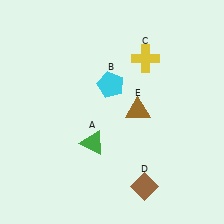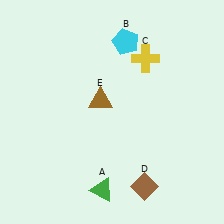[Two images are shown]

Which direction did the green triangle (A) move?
The green triangle (A) moved down.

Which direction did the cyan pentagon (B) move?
The cyan pentagon (B) moved up.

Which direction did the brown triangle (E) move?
The brown triangle (E) moved left.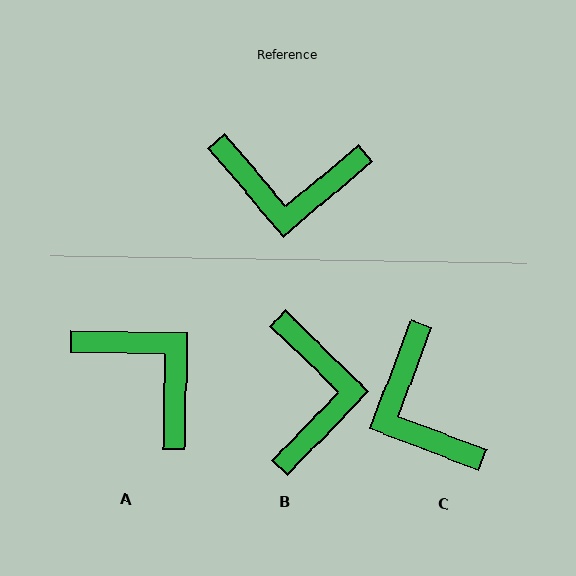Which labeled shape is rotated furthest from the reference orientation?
A, about 138 degrees away.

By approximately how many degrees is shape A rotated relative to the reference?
Approximately 138 degrees counter-clockwise.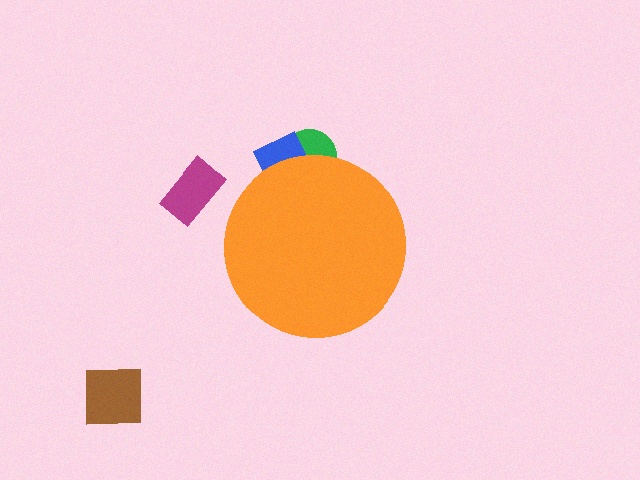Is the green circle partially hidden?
Yes, the green circle is partially hidden behind the orange circle.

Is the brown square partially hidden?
No, the brown square is fully visible.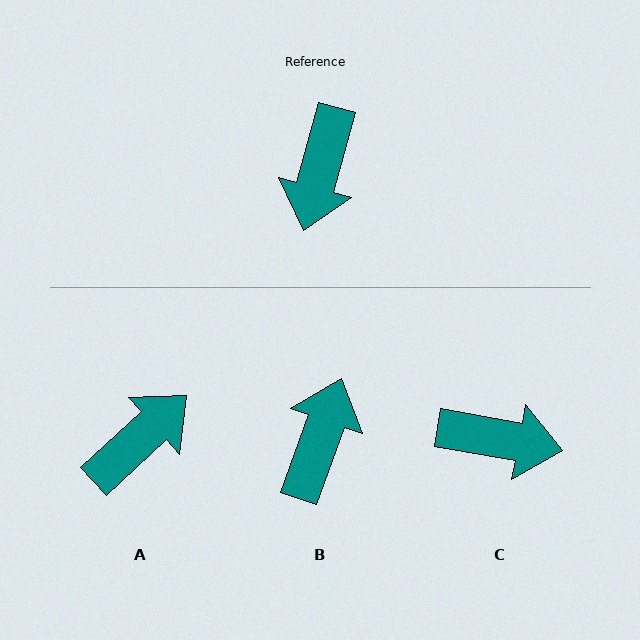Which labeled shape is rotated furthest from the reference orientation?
B, about 176 degrees away.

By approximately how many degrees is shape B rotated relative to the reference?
Approximately 176 degrees counter-clockwise.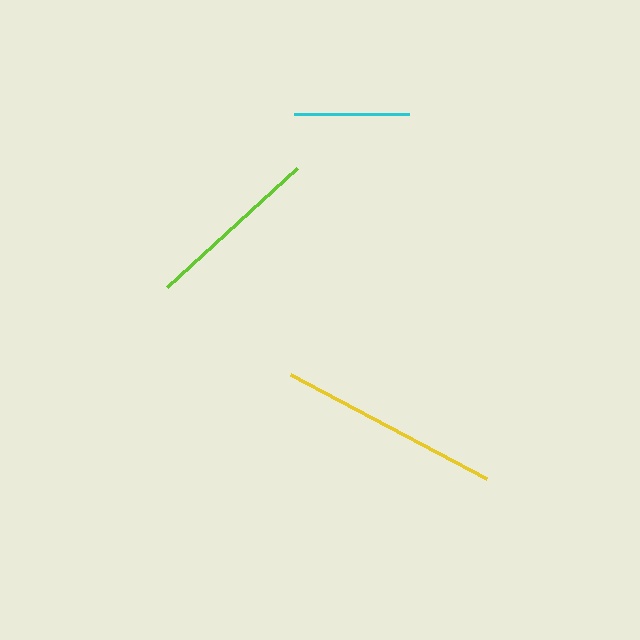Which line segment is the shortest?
The cyan line is the shortest at approximately 115 pixels.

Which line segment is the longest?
The yellow line is the longest at approximately 222 pixels.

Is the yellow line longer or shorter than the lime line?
The yellow line is longer than the lime line.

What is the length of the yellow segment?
The yellow segment is approximately 222 pixels long.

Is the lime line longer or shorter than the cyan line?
The lime line is longer than the cyan line.